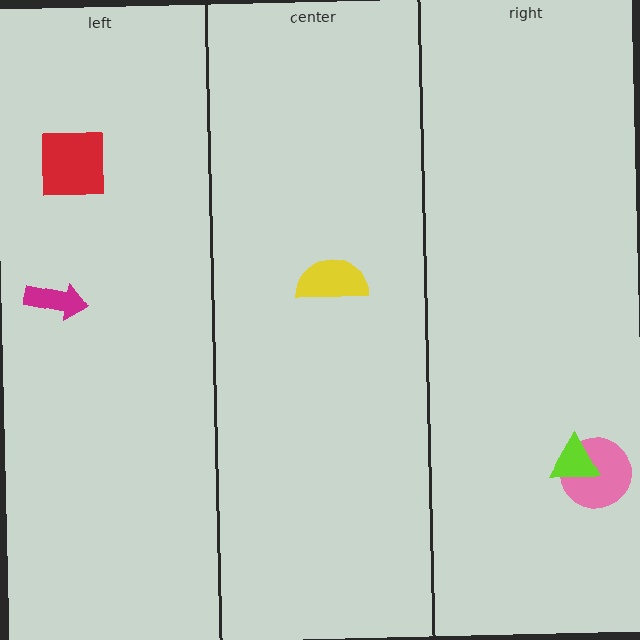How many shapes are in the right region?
2.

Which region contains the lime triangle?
The right region.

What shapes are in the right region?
The pink circle, the lime triangle.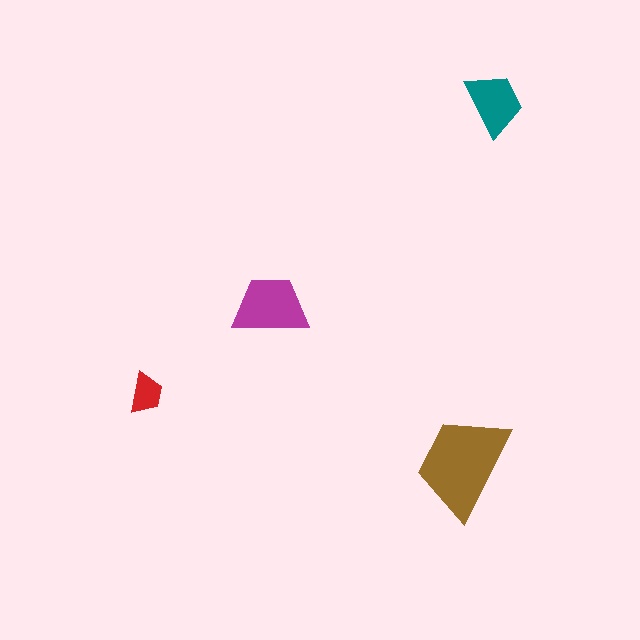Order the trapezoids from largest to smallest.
the brown one, the magenta one, the teal one, the red one.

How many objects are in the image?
There are 4 objects in the image.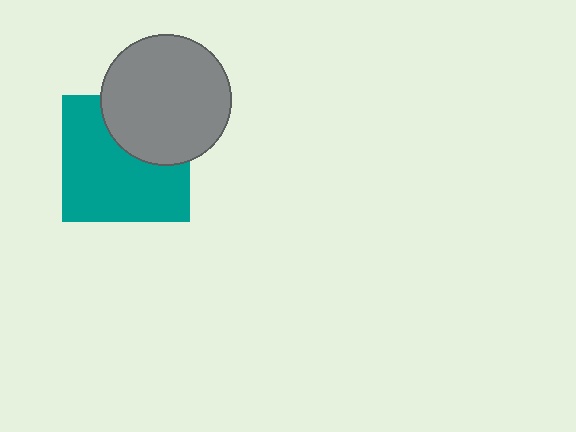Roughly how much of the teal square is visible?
Most of it is visible (roughly 67%).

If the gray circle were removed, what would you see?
You would see the complete teal square.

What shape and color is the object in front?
The object in front is a gray circle.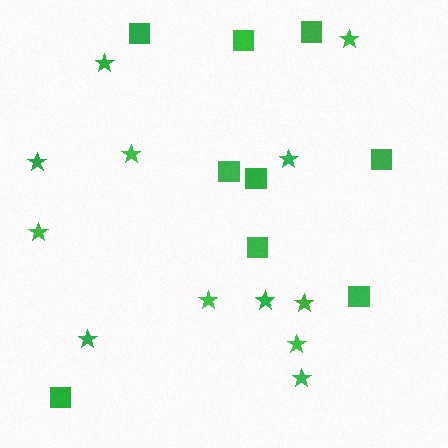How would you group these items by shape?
There are 2 groups: one group of stars (12) and one group of squares (9).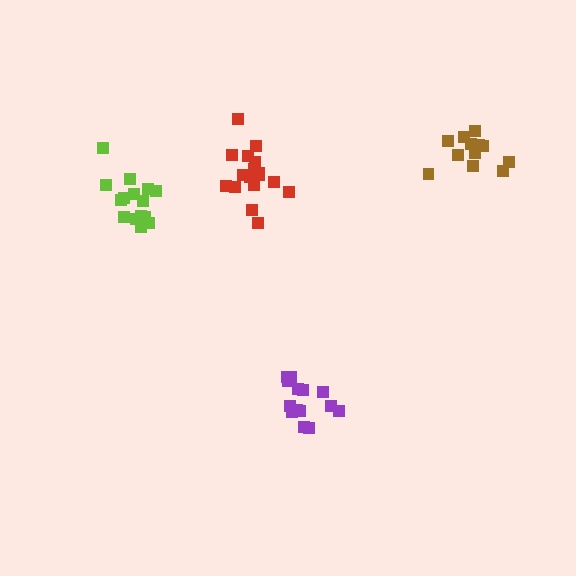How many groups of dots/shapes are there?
There are 4 groups.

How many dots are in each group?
Group 1: 15 dots, Group 2: 14 dots, Group 3: 12 dots, Group 4: 17 dots (58 total).